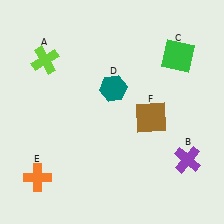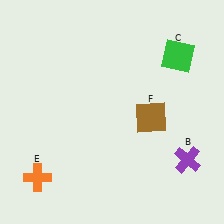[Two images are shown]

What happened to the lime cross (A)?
The lime cross (A) was removed in Image 2. It was in the top-left area of Image 1.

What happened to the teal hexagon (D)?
The teal hexagon (D) was removed in Image 2. It was in the top-right area of Image 1.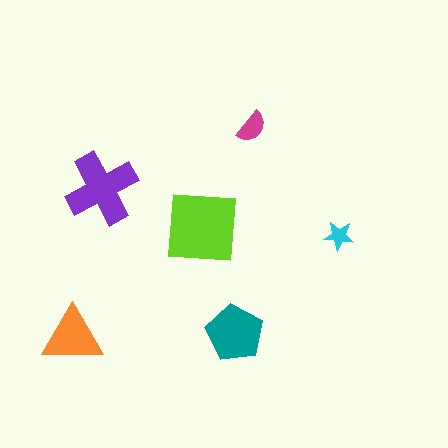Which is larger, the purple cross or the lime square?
The lime square.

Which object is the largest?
The lime square.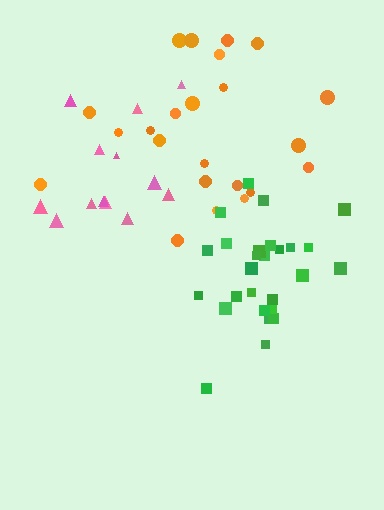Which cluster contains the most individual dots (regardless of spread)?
Green (27).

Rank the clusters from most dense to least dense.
green, pink, orange.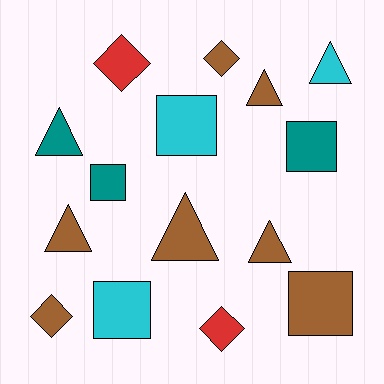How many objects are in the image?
There are 15 objects.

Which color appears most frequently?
Brown, with 7 objects.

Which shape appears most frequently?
Triangle, with 6 objects.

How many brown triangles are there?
There are 4 brown triangles.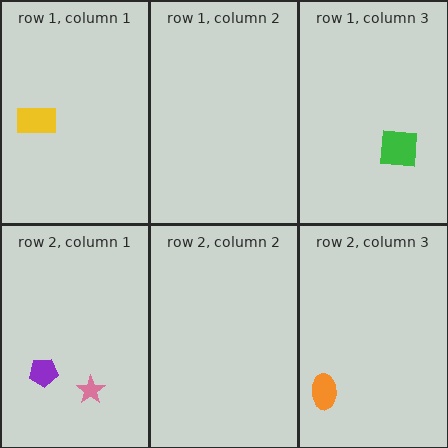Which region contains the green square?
The row 1, column 3 region.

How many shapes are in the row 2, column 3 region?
1.